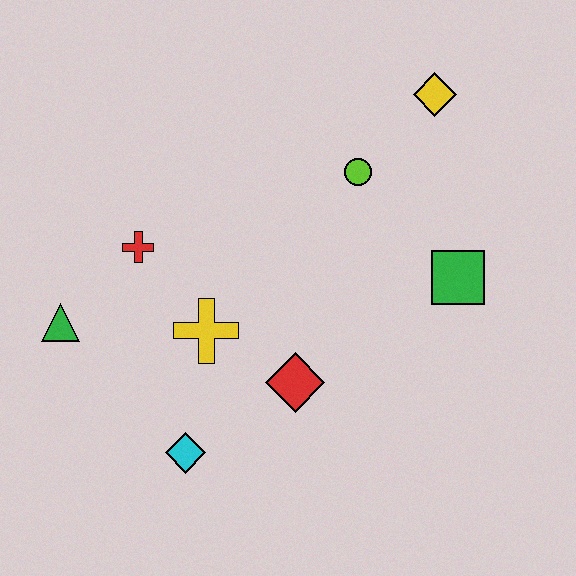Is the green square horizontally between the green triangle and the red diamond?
No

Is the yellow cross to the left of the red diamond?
Yes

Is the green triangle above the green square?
No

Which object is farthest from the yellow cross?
The yellow diamond is farthest from the yellow cross.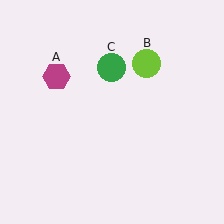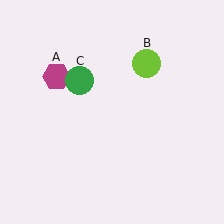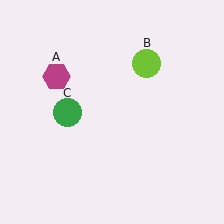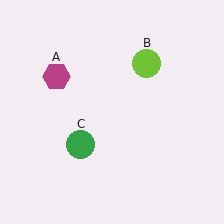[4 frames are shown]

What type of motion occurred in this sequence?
The green circle (object C) rotated counterclockwise around the center of the scene.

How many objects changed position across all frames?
1 object changed position: green circle (object C).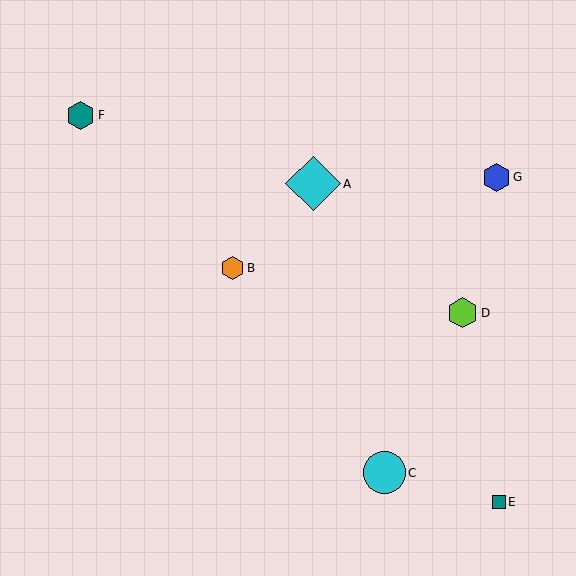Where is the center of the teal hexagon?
The center of the teal hexagon is at (80, 115).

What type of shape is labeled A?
Shape A is a cyan diamond.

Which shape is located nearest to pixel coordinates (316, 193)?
The cyan diamond (labeled A) at (313, 184) is nearest to that location.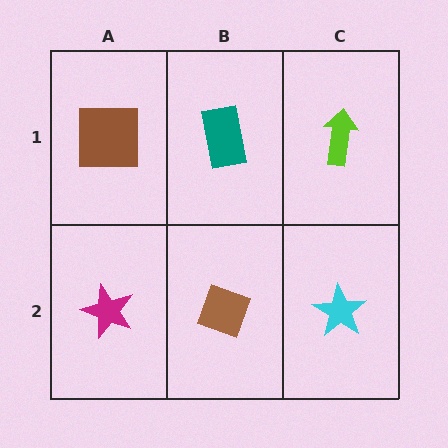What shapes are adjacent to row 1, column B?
A brown diamond (row 2, column B), a brown square (row 1, column A), a lime arrow (row 1, column C).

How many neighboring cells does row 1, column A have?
2.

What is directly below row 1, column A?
A magenta star.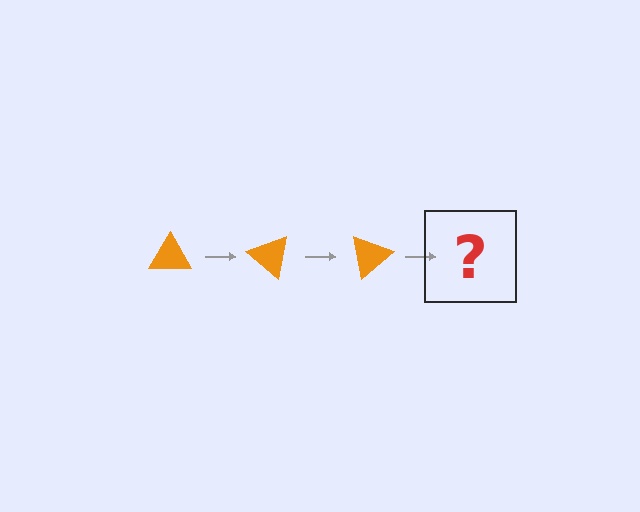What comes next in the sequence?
The next element should be an orange triangle rotated 120 degrees.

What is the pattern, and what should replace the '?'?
The pattern is that the triangle rotates 40 degrees each step. The '?' should be an orange triangle rotated 120 degrees.